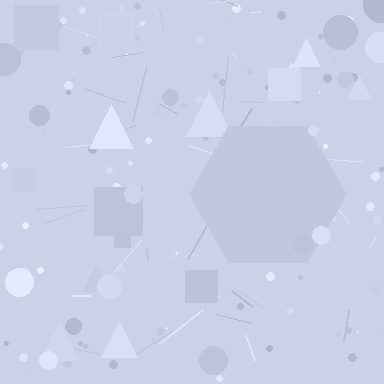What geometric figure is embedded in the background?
A hexagon is embedded in the background.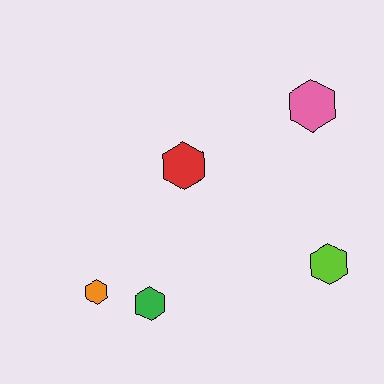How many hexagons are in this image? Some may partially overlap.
There are 5 hexagons.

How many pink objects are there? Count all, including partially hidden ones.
There is 1 pink object.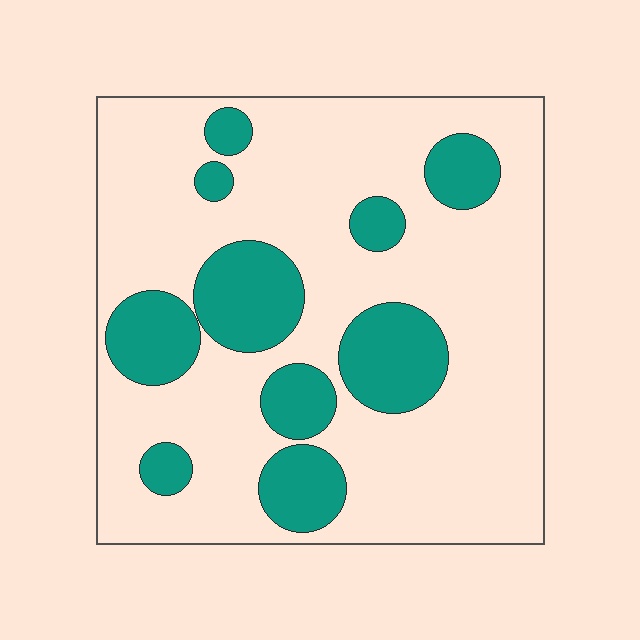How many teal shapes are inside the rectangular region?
10.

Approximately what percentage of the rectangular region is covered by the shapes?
Approximately 25%.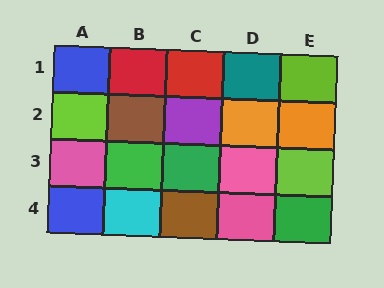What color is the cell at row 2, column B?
Brown.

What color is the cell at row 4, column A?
Blue.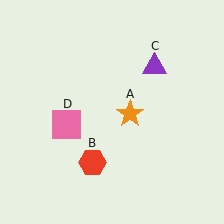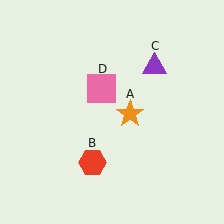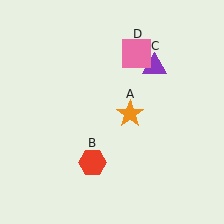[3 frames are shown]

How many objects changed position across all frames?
1 object changed position: pink square (object D).